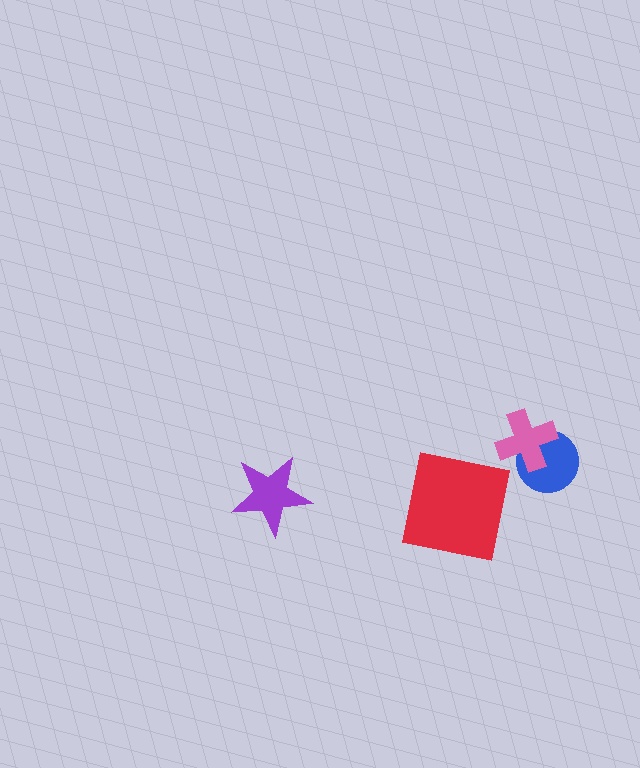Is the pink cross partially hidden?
No, no other shape covers it.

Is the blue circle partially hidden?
Yes, it is partially covered by another shape.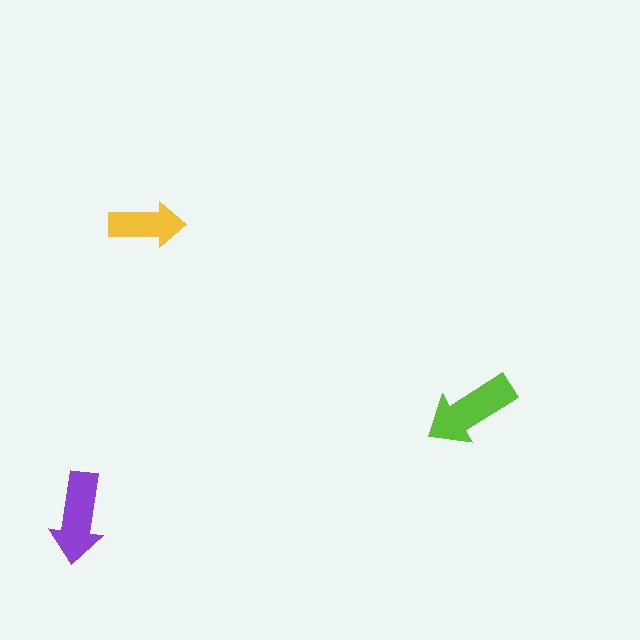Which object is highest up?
The yellow arrow is topmost.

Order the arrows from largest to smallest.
the lime one, the purple one, the yellow one.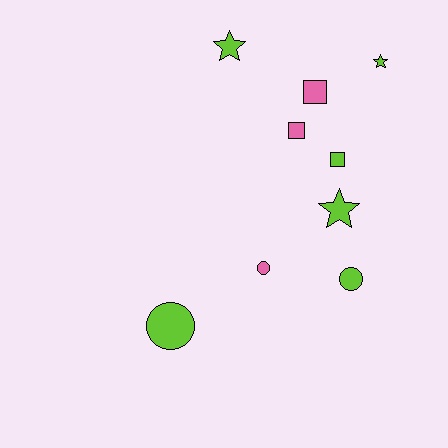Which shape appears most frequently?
Square, with 3 objects.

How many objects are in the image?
There are 9 objects.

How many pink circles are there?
There is 1 pink circle.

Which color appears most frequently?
Lime, with 6 objects.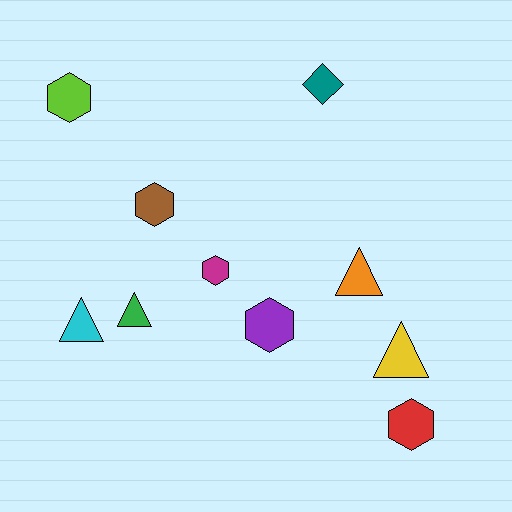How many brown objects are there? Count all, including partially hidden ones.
There is 1 brown object.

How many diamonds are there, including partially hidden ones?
There is 1 diamond.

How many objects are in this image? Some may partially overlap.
There are 10 objects.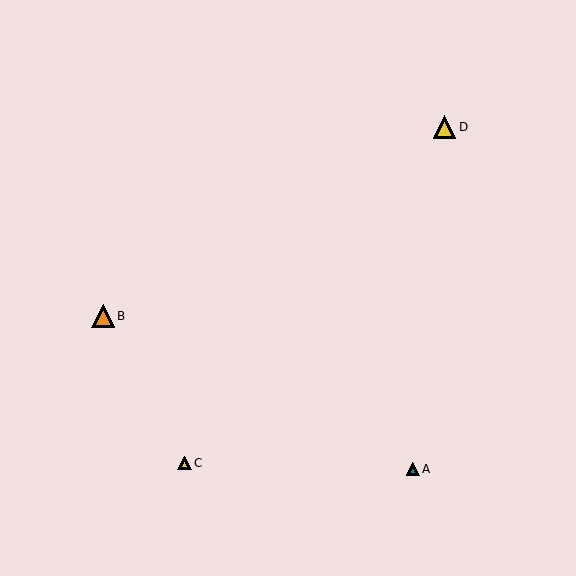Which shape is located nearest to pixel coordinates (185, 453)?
The yellow triangle (labeled C) at (184, 463) is nearest to that location.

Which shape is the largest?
The orange triangle (labeled B) is the largest.